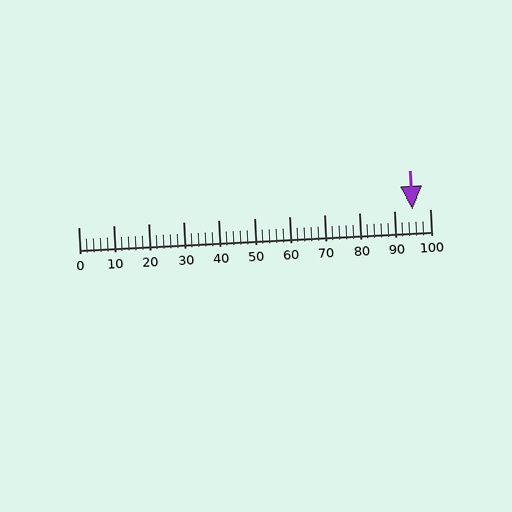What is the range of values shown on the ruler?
The ruler shows values from 0 to 100.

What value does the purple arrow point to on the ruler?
The purple arrow points to approximately 95.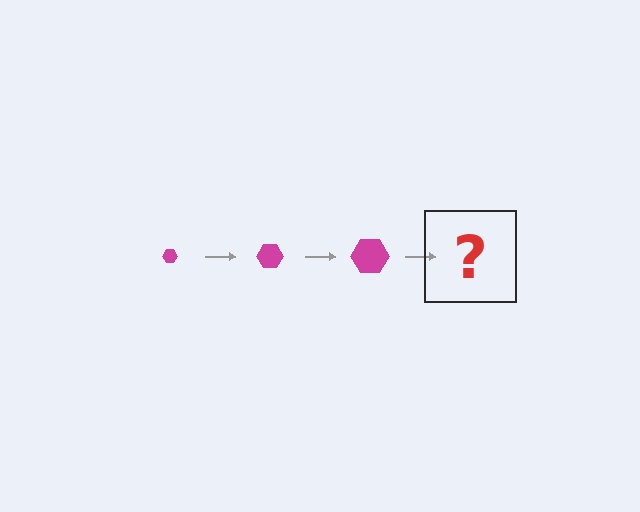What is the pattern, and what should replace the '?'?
The pattern is that the hexagon gets progressively larger each step. The '?' should be a magenta hexagon, larger than the previous one.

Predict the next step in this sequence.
The next step is a magenta hexagon, larger than the previous one.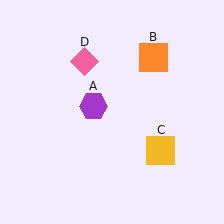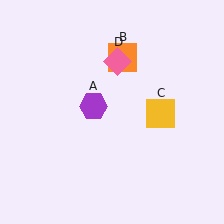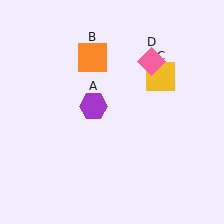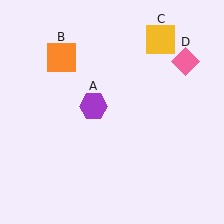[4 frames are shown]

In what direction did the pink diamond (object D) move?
The pink diamond (object D) moved right.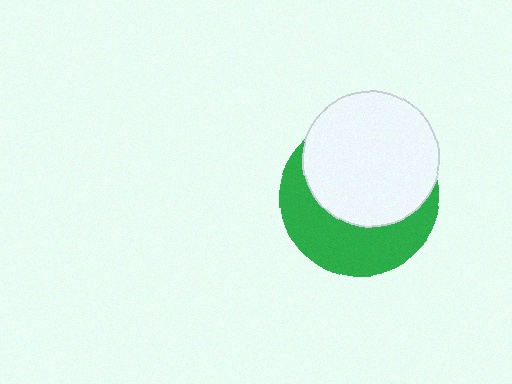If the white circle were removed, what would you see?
You would see the complete green circle.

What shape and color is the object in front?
The object in front is a white circle.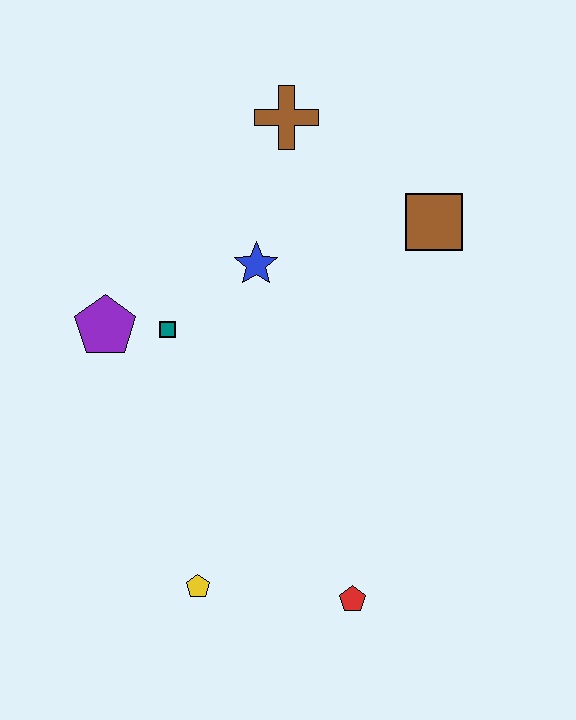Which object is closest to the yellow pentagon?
The red pentagon is closest to the yellow pentagon.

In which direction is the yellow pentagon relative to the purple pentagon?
The yellow pentagon is below the purple pentagon.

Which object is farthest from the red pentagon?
The brown cross is farthest from the red pentagon.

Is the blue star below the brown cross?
Yes